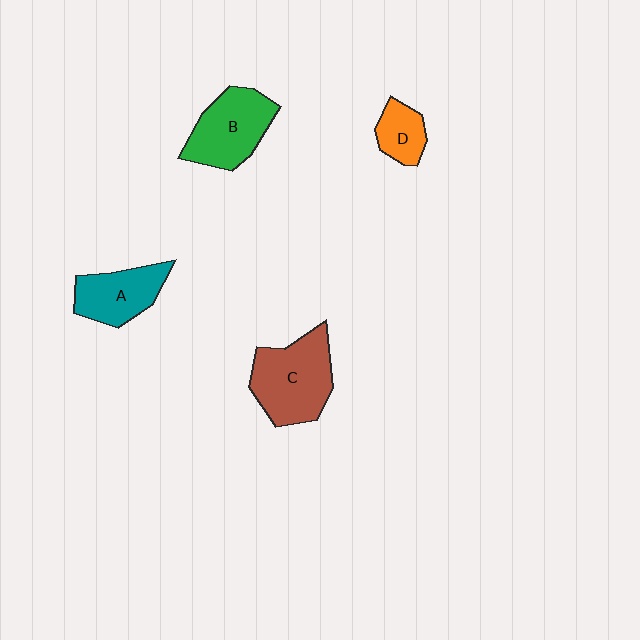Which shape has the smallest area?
Shape D (orange).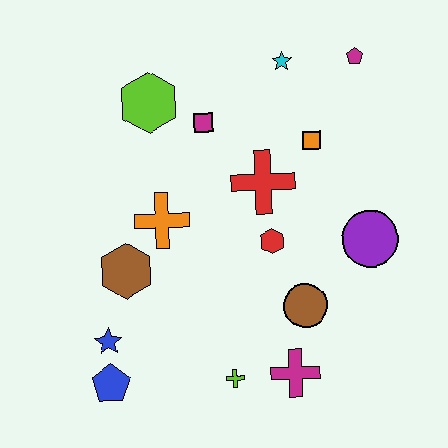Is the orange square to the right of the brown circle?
Yes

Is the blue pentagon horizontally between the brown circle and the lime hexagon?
No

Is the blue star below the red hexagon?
Yes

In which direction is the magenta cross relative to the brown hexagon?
The magenta cross is to the right of the brown hexagon.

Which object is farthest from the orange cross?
The magenta pentagon is farthest from the orange cross.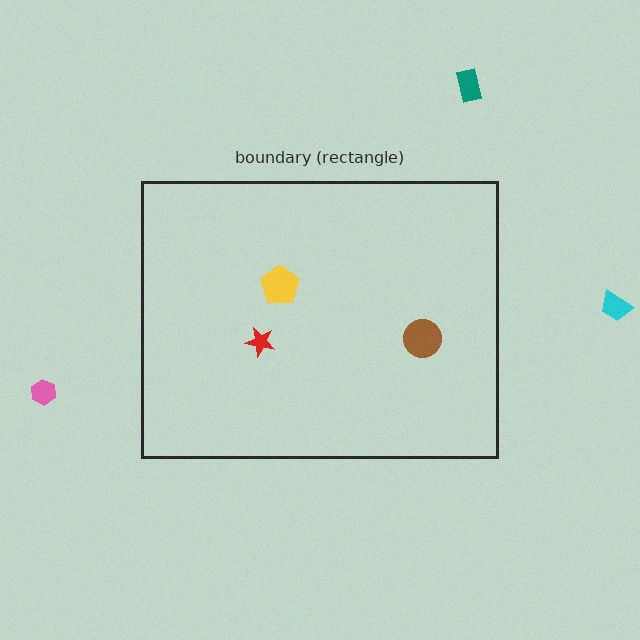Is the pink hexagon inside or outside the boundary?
Outside.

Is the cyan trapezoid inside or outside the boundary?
Outside.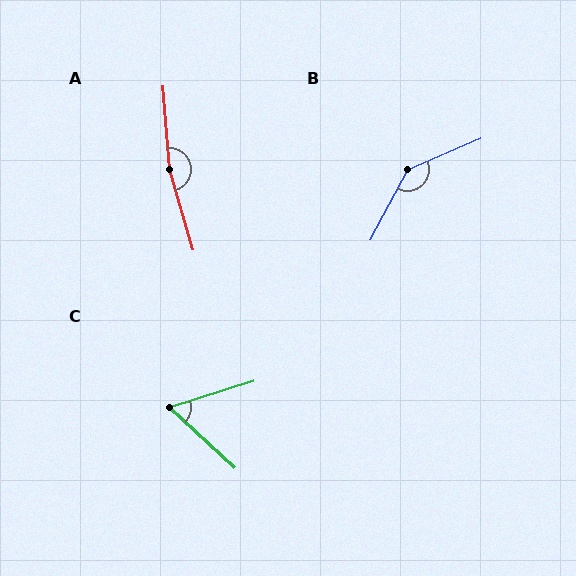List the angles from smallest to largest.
C (60°), B (142°), A (169°).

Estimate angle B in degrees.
Approximately 142 degrees.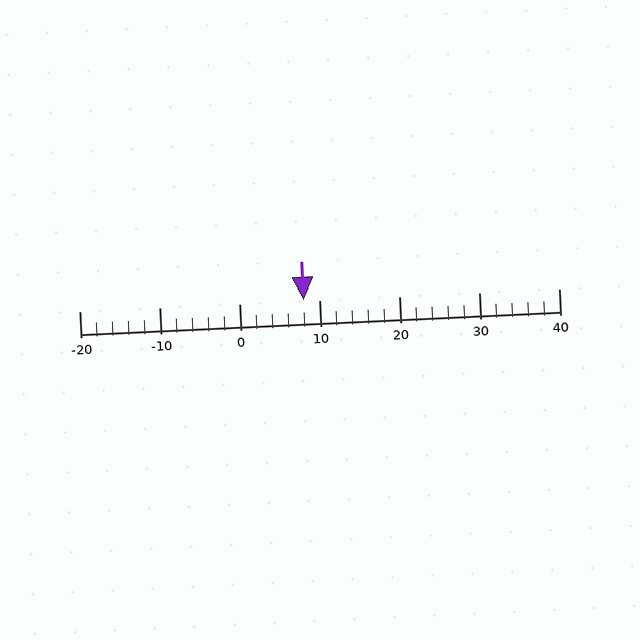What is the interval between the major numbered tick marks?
The major tick marks are spaced 10 units apart.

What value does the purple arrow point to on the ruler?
The purple arrow points to approximately 8.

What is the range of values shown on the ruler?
The ruler shows values from -20 to 40.